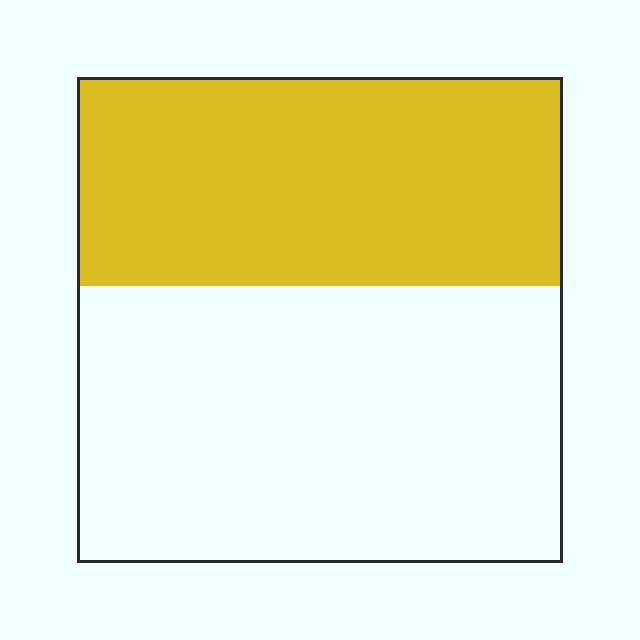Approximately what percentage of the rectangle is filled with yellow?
Approximately 45%.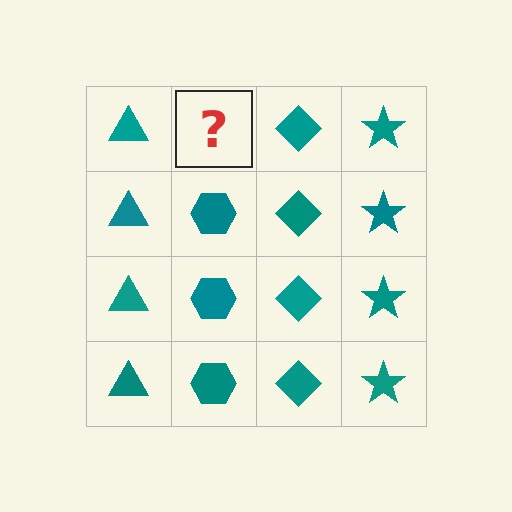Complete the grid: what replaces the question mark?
The question mark should be replaced with a teal hexagon.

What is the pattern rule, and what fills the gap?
The rule is that each column has a consistent shape. The gap should be filled with a teal hexagon.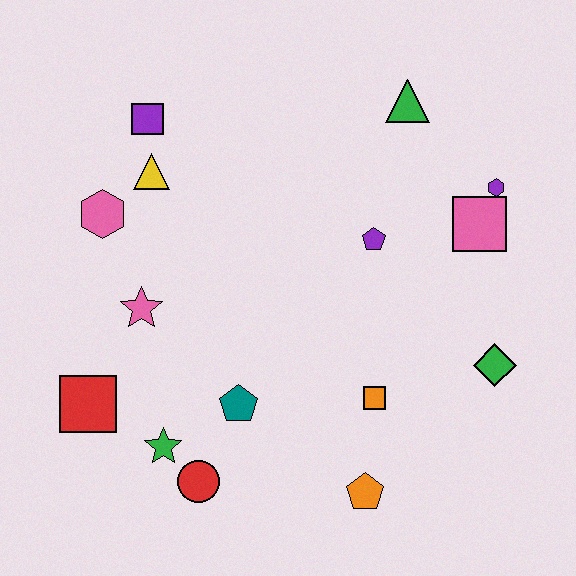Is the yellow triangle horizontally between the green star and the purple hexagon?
No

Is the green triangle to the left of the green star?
No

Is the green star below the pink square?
Yes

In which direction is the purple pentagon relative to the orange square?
The purple pentagon is above the orange square.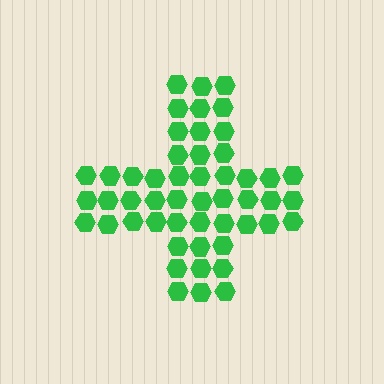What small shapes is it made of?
It is made of small hexagons.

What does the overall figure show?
The overall figure shows a cross.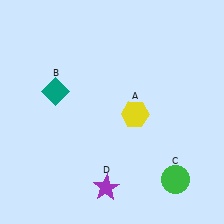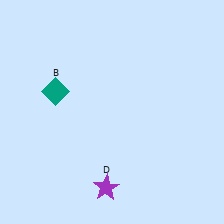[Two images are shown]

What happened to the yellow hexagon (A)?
The yellow hexagon (A) was removed in Image 2. It was in the bottom-right area of Image 1.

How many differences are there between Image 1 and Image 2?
There are 2 differences between the two images.